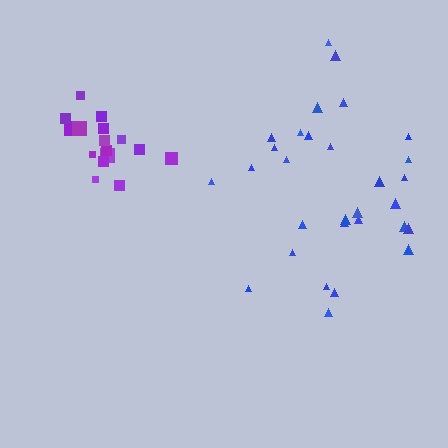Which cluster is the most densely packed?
Purple.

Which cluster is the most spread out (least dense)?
Blue.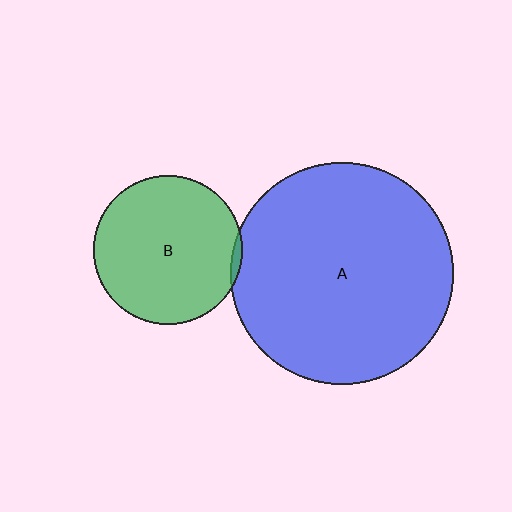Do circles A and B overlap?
Yes.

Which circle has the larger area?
Circle A (blue).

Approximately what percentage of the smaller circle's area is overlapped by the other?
Approximately 5%.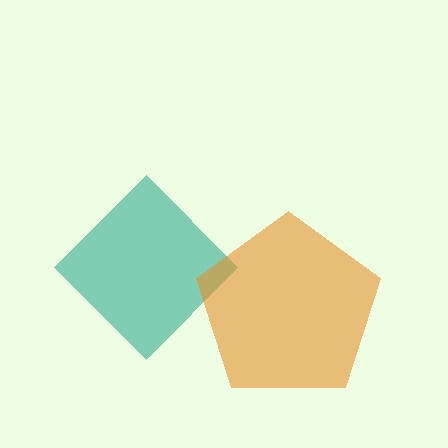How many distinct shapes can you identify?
There are 2 distinct shapes: a teal diamond, an orange pentagon.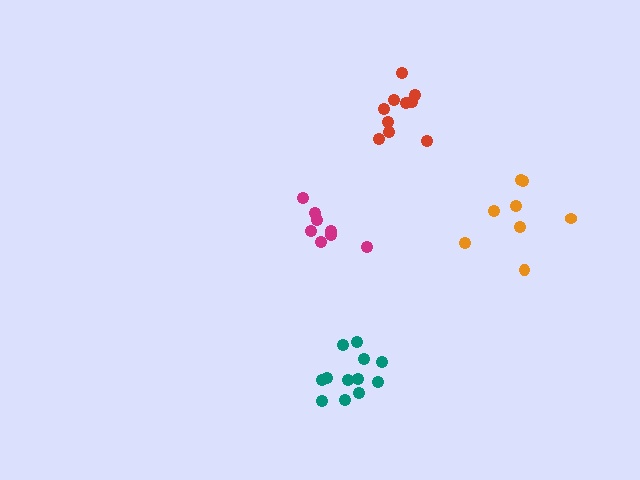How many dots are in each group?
Group 1: 10 dots, Group 2: 12 dots, Group 3: 8 dots, Group 4: 8 dots (38 total).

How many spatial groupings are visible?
There are 4 spatial groupings.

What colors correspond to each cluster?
The clusters are colored: red, teal, orange, magenta.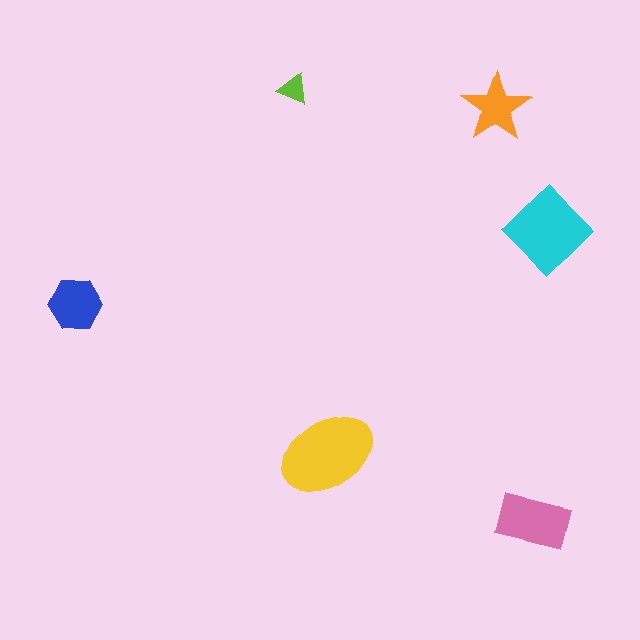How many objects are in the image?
There are 6 objects in the image.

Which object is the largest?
The yellow ellipse.